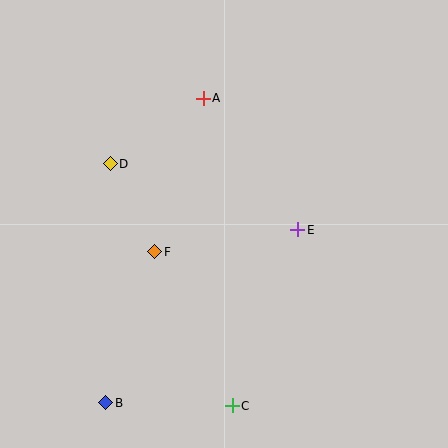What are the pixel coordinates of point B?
Point B is at (106, 403).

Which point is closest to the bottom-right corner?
Point C is closest to the bottom-right corner.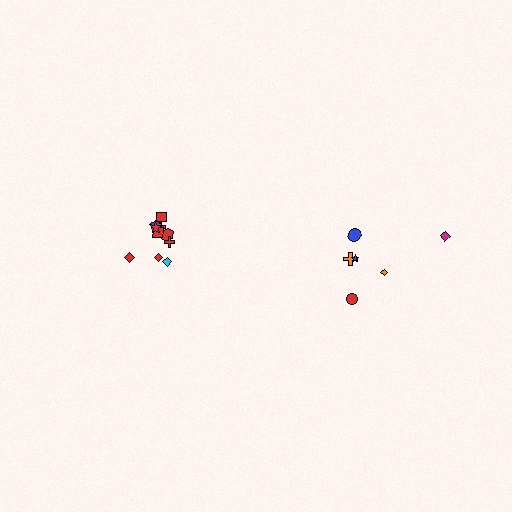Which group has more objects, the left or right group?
The left group.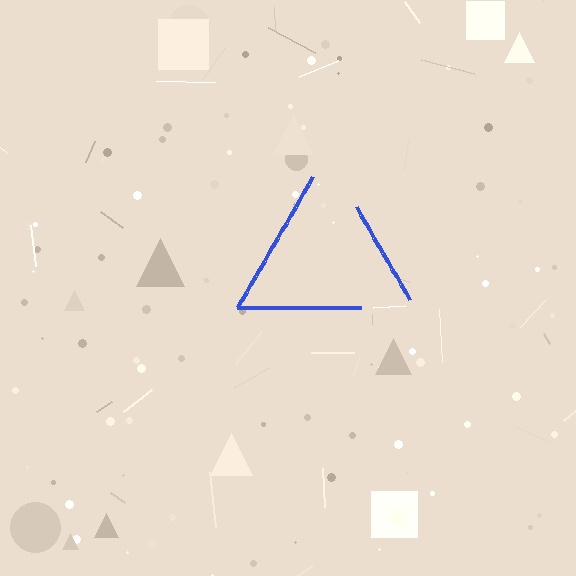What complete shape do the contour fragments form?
The contour fragments form a triangle.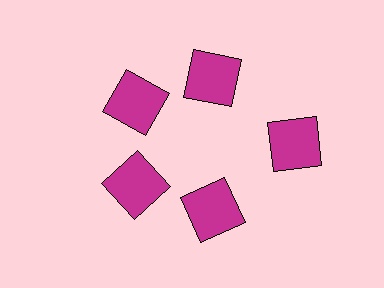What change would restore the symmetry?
The symmetry would be restored by moving it inward, back onto the ring so that all 5 squares sit at equal angles and equal distance from the center.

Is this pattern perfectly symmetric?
No. The 5 magenta squares are arranged in a ring, but one element near the 3 o'clock position is pushed outward from the center, breaking the 5-fold rotational symmetry.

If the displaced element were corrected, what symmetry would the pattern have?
It would have 5-fold rotational symmetry — the pattern would map onto itself every 72 degrees.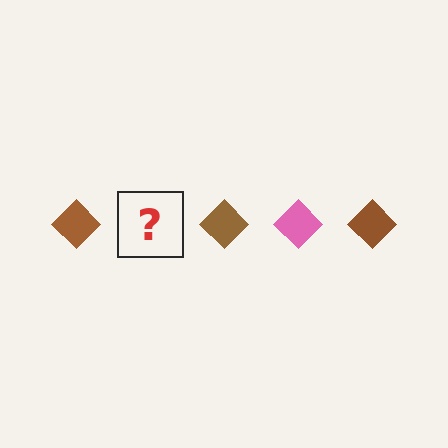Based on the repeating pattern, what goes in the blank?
The blank should be a pink diamond.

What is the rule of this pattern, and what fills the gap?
The rule is that the pattern cycles through brown, pink diamonds. The gap should be filled with a pink diamond.